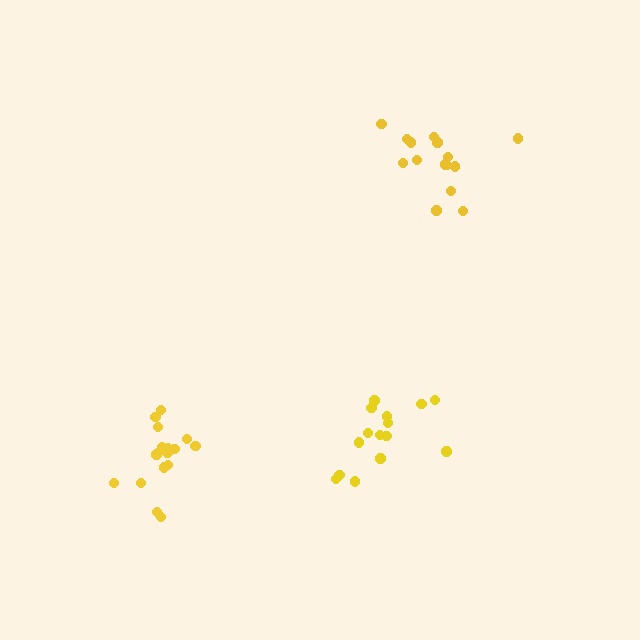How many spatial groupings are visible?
There are 3 spatial groupings.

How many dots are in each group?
Group 1: 15 dots, Group 2: 18 dots, Group 3: 15 dots (48 total).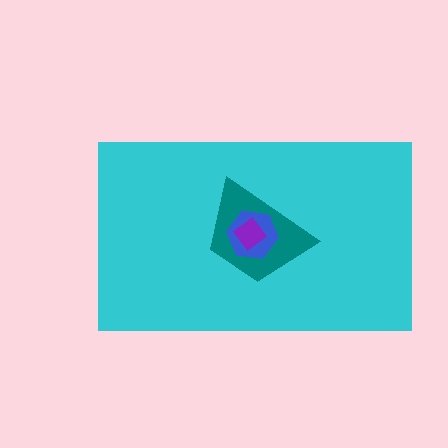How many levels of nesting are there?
4.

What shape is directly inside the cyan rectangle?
The teal trapezoid.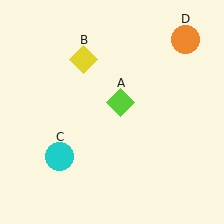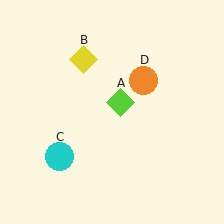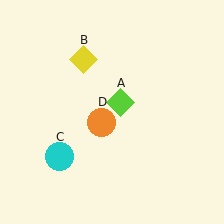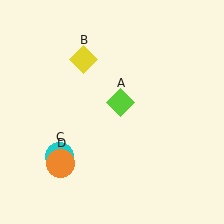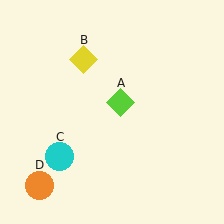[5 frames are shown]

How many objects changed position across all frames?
1 object changed position: orange circle (object D).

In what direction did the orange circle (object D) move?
The orange circle (object D) moved down and to the left.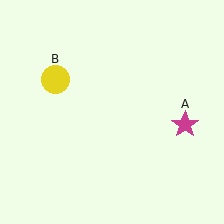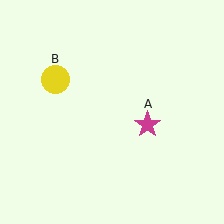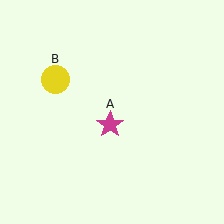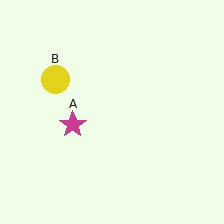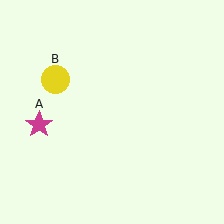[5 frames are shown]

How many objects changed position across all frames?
1 object changed position: magenta star (object A).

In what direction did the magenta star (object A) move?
The magenta star (object A) moved left.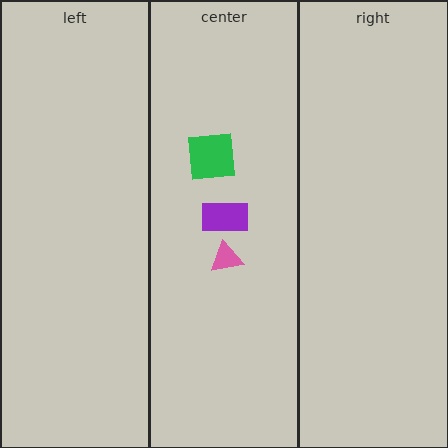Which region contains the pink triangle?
The center region.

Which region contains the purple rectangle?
The center region.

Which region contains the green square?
The center region.